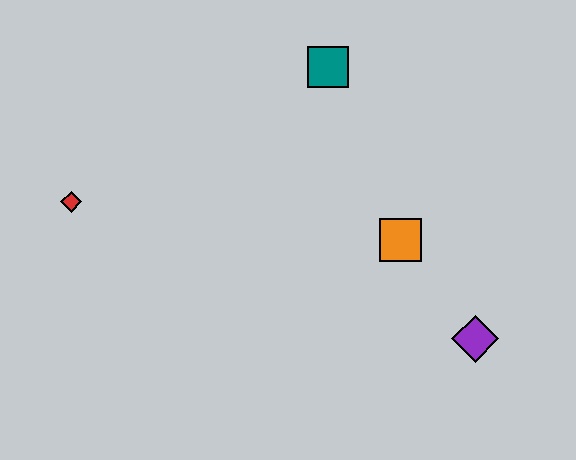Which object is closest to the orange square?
The purple diamond is closest to the orange square.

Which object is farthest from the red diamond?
The purple diamond is farthest from the red diamond.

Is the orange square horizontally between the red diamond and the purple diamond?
Yes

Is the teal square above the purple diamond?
Yes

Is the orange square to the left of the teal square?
No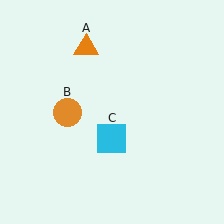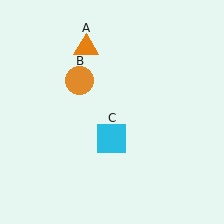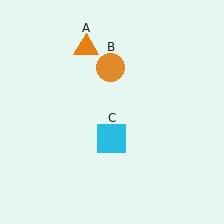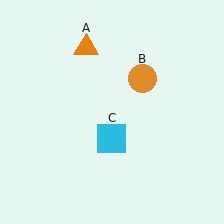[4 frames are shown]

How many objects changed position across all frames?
1 object changed position: orange circle (object B).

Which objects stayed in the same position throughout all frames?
Orange triangle (object A) and cyan square (object C) remained stationary.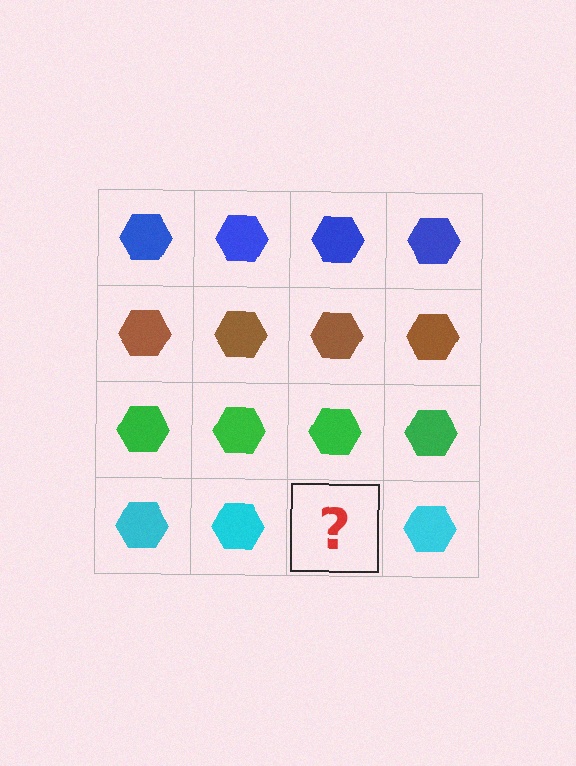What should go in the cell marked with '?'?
The missing cell should contain a cyan hexagon.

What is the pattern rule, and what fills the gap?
The rule is that each row has a consistent color. The gap should be filled with a cyan hexagon.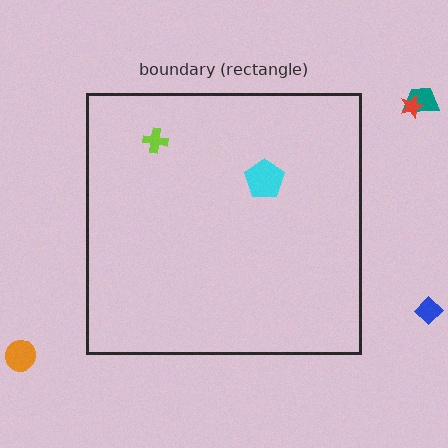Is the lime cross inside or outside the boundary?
Inside.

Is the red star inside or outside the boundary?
Outside.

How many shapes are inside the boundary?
2 inside, 4 outside.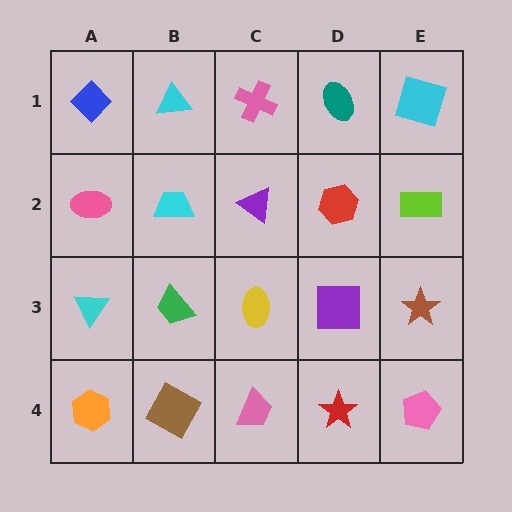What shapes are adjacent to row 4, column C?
A yellow ellipse (row 3, column C), a brown square (row 4, column B), a red star (row 4, column D).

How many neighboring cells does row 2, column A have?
3.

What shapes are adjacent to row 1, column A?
A pink ellipse (row 2, column A), a cyan triangle (row 1, column B).